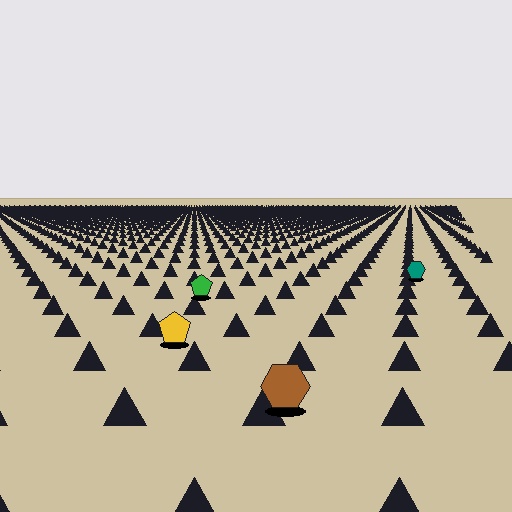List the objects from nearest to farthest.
From nearest to farthest: the brown hexagon, the yellow pentagon, the green pentagon, the teal hexagon.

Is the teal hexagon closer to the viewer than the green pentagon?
No. The green pentagon is closer — you can tell from the texture gradient: the ground texture is coarser near it.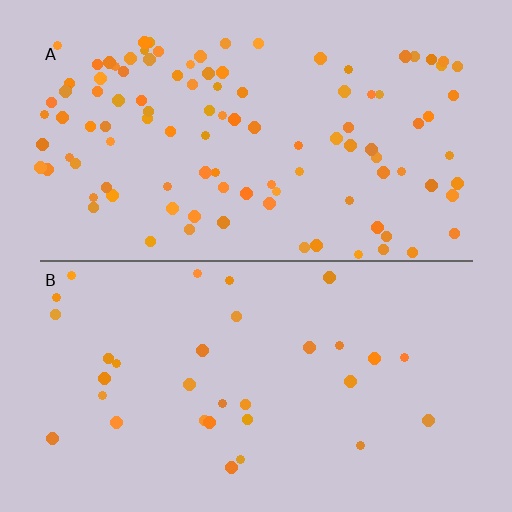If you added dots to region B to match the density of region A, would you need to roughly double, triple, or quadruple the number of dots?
Approximately triple.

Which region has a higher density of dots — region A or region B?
A (the top).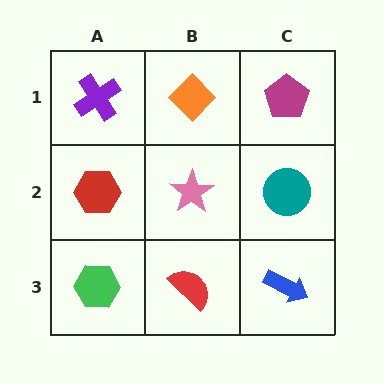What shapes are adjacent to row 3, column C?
A teal circle (row 2, column C), a red semicircle (row 3, column B).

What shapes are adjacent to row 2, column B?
An orange diamond (row 1, column B), a red semicircle (row 3, column B), a red hexagon (row 2, column A), a teal circle (row 2, column C).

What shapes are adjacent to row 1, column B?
A pink star (row 2, column B), a purple cross (row 1, column A), a magenta pentagon (row 1, column C).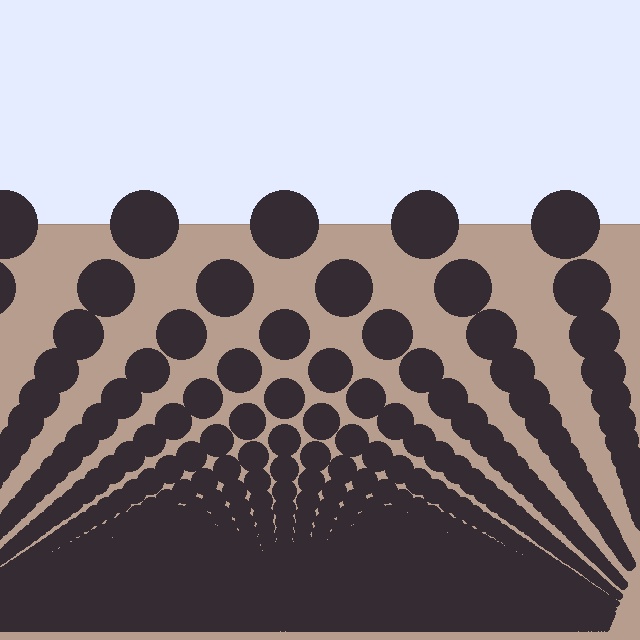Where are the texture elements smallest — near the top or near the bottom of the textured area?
Near the bottom.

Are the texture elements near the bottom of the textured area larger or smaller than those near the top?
Smaller. The gradient is inverted — elements near the bottom are smaller and denser.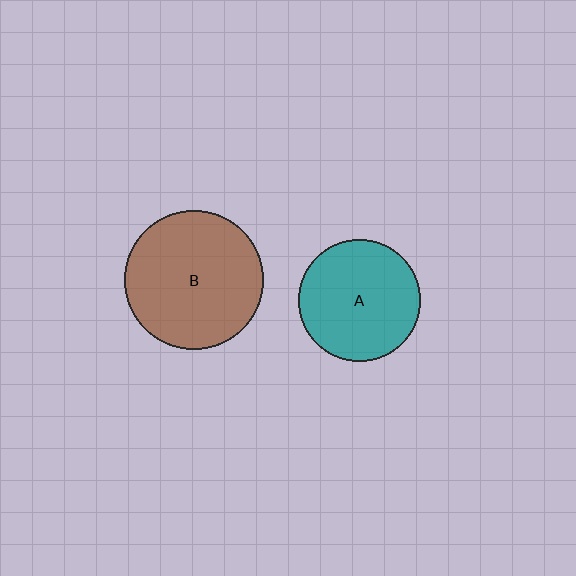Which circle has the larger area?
Circle B (brown).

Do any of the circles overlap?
No, none of the circles overlap.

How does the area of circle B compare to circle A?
Approximately 1.3 times.